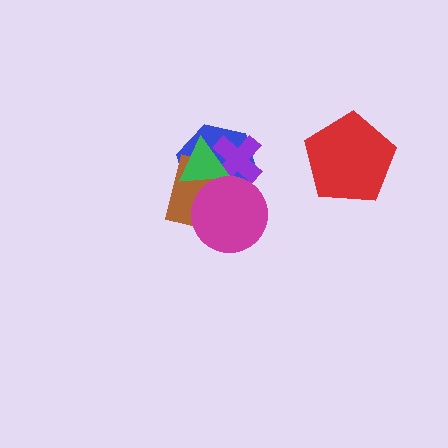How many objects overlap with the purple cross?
3 objects overlap with the purple cross.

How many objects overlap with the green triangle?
4 objects overlap with the green triangle.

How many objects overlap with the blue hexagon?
4 objects overlap with the blue hexagon.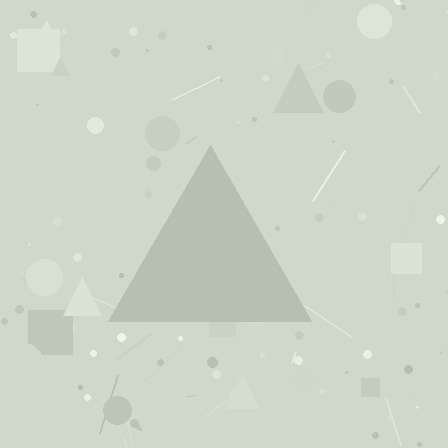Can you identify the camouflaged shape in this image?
The camouflaged shape is a triangle.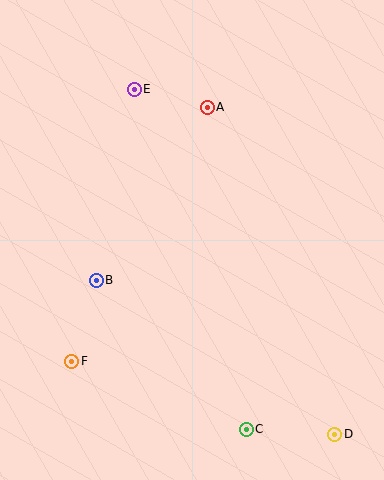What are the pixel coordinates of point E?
Point E is at (134, 89).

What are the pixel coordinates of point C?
Point C is at (246, 429).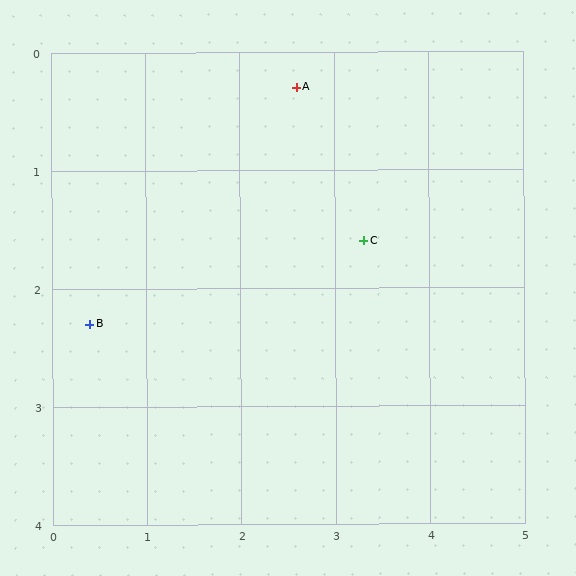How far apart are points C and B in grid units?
Points C and B are about 3.0 grid units apart.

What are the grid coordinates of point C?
Point C is at approximately (3.3, 1.6).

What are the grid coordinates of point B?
Point B is at approximately (0.4, 2.3).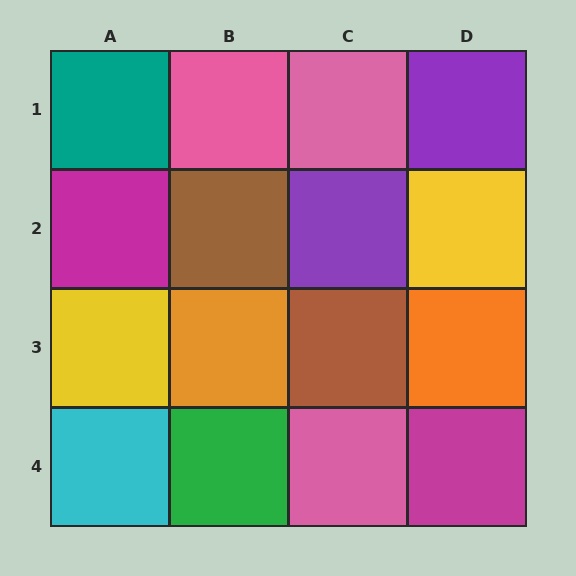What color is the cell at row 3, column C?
Brown.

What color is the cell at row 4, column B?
Green.